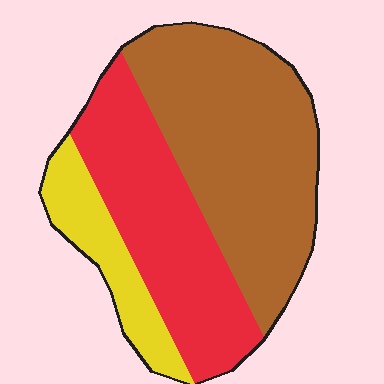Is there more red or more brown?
Brown.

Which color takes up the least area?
Yellow, at roughly 15%.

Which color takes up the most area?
Brown, at roughly 50%.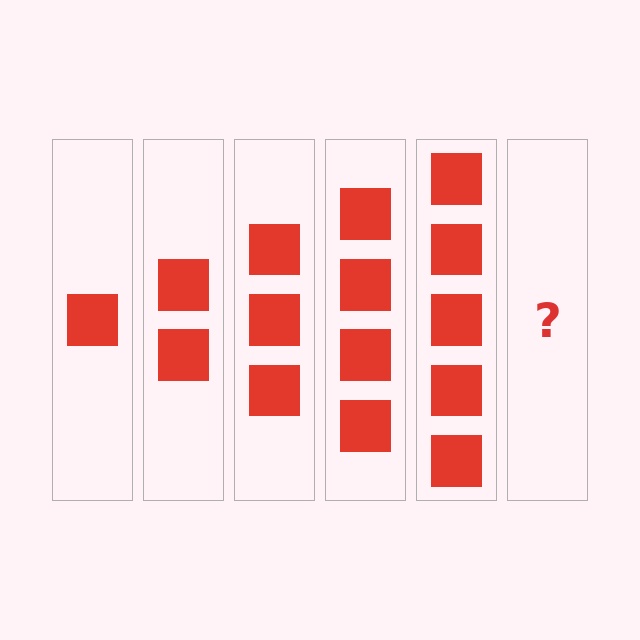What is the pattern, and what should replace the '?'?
The pattern is that each step adds one more square. The '?' should be 6 squares.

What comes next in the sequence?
The next element should be 6 squares.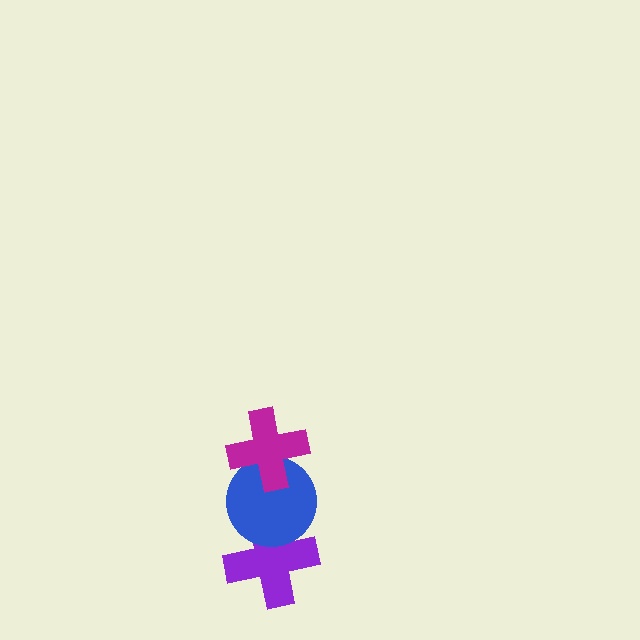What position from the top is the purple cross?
The purple cross is 3rd from the top.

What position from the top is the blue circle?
The blue circle is 2nd from the top.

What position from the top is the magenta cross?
The magenta cross is 1st from the top.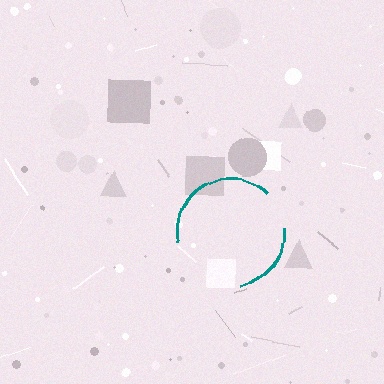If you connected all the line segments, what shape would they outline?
They would outline a circle.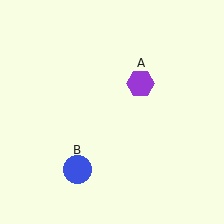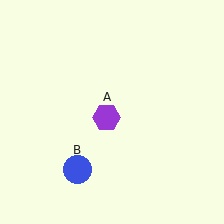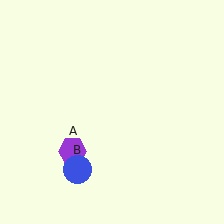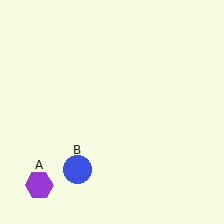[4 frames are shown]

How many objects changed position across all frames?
1 object changed position: purple hexagon (object A).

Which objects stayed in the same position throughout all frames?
Blue circle (object B) remained stationary.